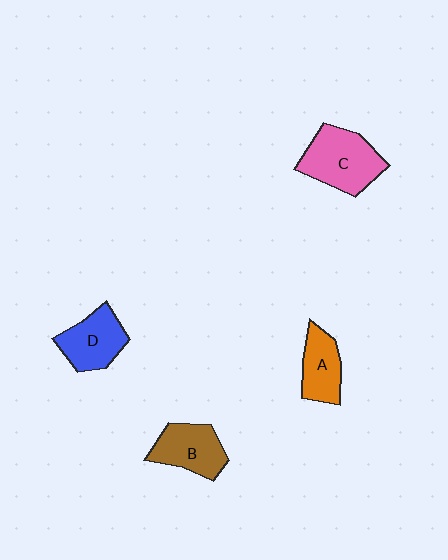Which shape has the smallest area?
Shape A (orange).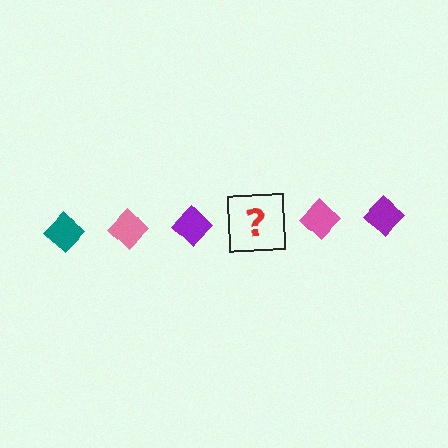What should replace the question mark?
The question mark should be replaced with a teal diamond.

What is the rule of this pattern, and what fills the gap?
The rule is that the pattern cycles through teal, pink, purple diamonds. The gap should be filled with a teal diamond.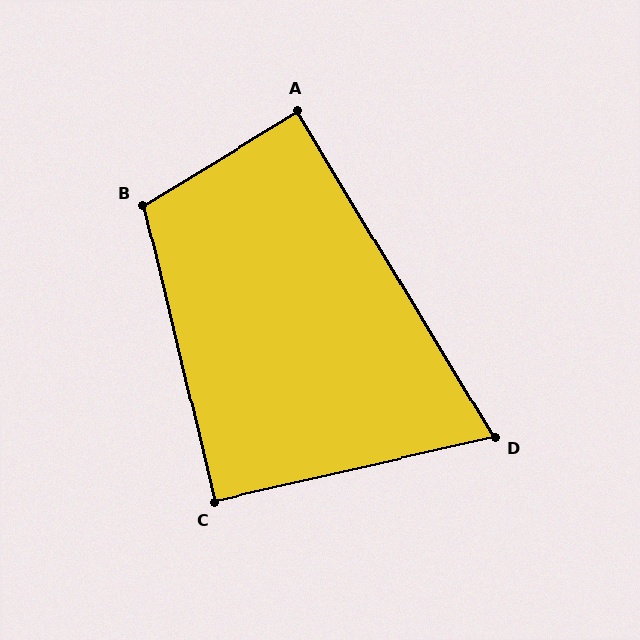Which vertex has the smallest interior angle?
D, at approximately 72 degrees.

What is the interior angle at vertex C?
Approximately 90 degrees (approximately right).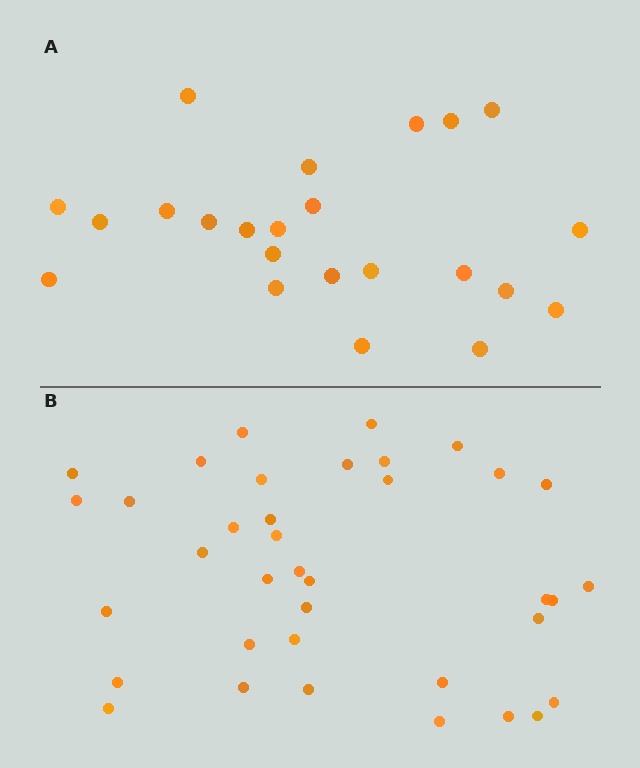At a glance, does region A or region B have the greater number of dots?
Region B (the bottom region) has more dots.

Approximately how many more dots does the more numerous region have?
Region B has approximately 15 more dots than region A.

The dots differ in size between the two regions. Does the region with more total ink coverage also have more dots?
No. Region A has more total ink coverage because its dots are larger, but region B actually contains more individual dots. Total area can be misleading — the number of items is what matters here.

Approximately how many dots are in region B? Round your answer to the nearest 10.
About 40 dots. (The exact count is 37, which rounds to 40.)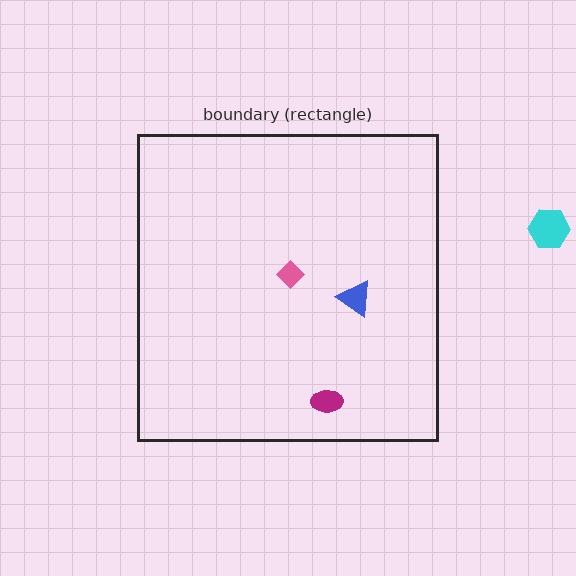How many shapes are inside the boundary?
3 inside, 1 outside.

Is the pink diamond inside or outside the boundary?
Inside.